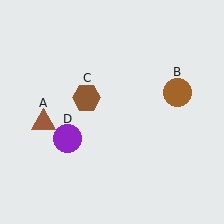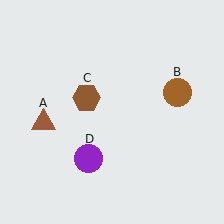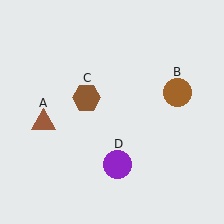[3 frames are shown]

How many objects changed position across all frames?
1 object changed position: purple circle (object D).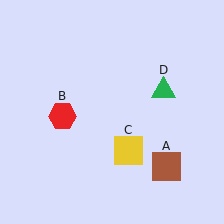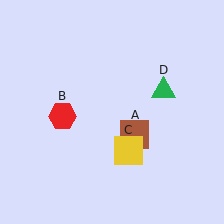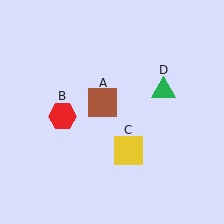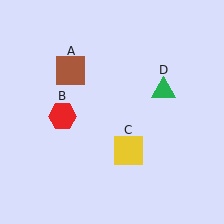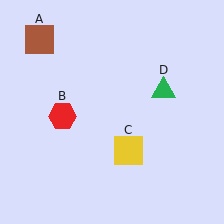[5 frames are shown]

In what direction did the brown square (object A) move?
The brown square (object A) moved up and to the left.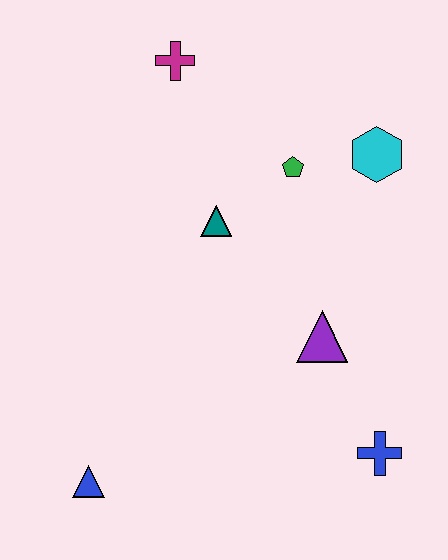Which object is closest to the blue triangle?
The purple triangle is closest to the blue triangle.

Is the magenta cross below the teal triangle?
No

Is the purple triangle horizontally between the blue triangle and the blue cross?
Yes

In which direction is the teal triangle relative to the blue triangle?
The teal triangle is above the blue triangle.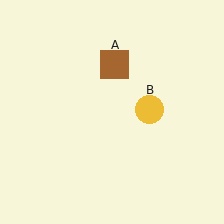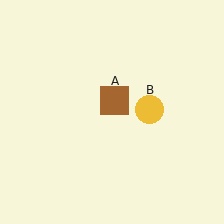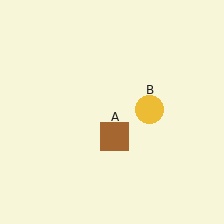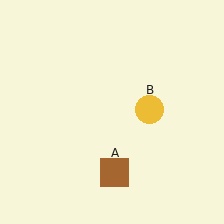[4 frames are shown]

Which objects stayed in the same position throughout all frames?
Yellow circle (object B) remained stationary.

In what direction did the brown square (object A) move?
The brown square (object A) moved down.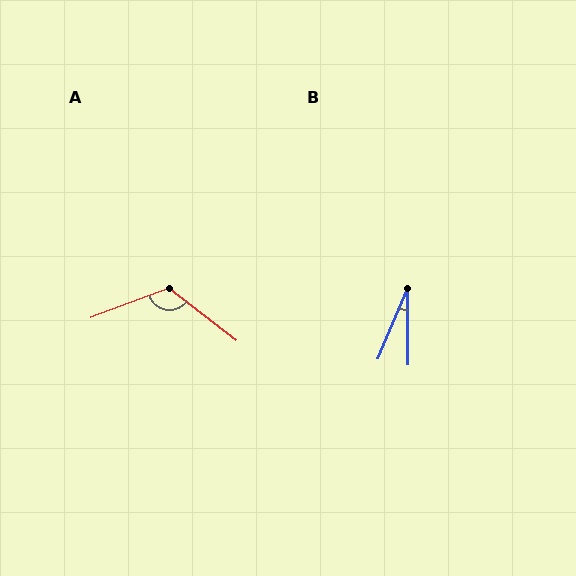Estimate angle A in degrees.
Approximately 122 degrees.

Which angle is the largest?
A, at approximately 122 degrees.